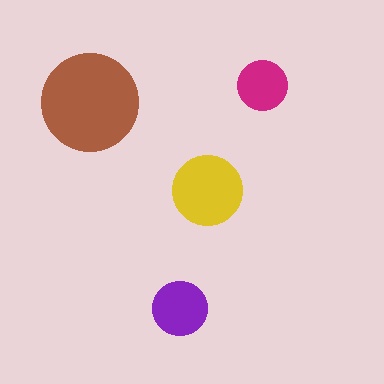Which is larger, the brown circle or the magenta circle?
The brown one.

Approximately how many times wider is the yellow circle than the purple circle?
About 1.5 times wider.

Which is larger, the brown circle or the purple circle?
The brown one.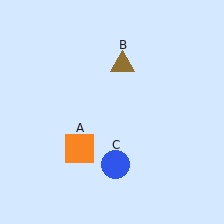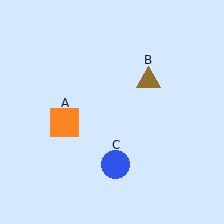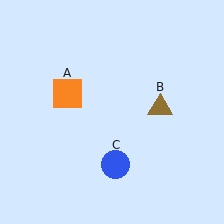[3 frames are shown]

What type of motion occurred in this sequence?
The orange square (object A), brown triangle (object B) rotated clockwise around the center of the scene.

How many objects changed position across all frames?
2 objects changed position: orange square (object A), brown triangle (object B).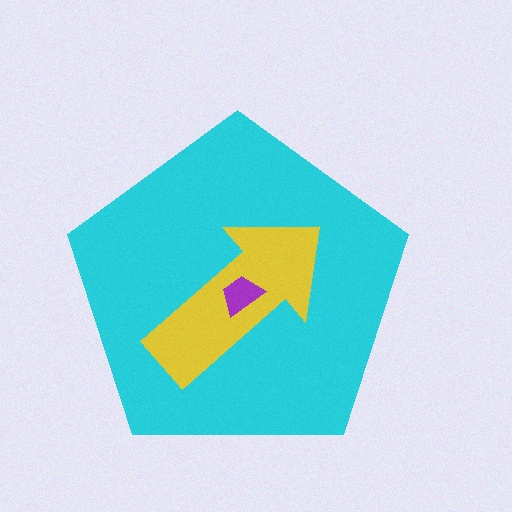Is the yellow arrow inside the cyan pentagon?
Yes.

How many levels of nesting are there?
3.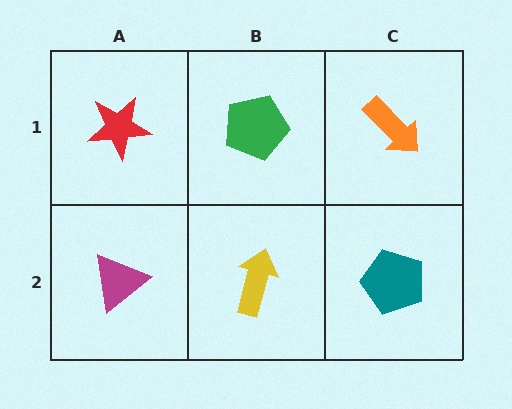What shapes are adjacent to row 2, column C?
An orange arrow (row 1, column C), a yellow arrow (row 2, column B).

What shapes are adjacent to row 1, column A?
A magenta triangle (row 2, column A), a green pentagon (row 1, column B).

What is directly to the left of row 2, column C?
A yellow arrow.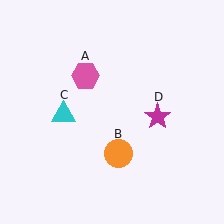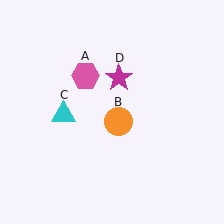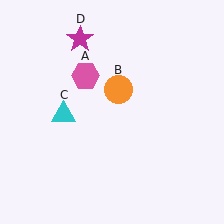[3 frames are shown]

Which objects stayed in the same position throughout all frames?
Pink hexagon (object A) and cyan triangle (object C) remained stationary.